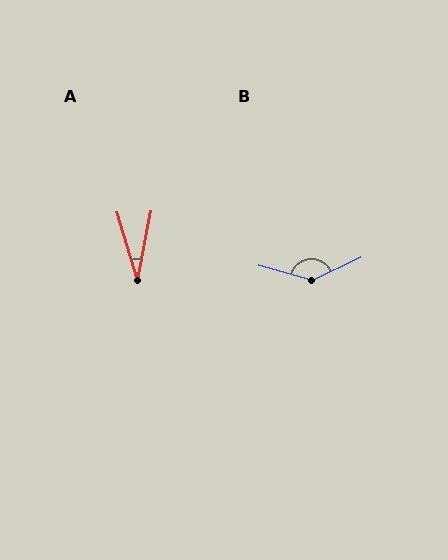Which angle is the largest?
B, at approximately 138 degrees.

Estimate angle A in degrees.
Approximately 28 degrees.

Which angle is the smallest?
A, at approximately 28 degrees.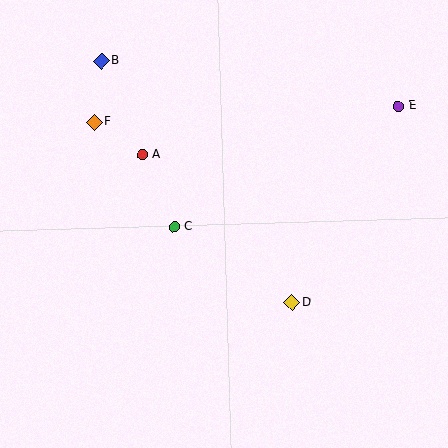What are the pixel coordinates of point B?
Point B is at (101, 61).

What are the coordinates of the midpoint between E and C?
The midpoint between E and C is at (286, 166).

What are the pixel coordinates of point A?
Point A is at (142, 155).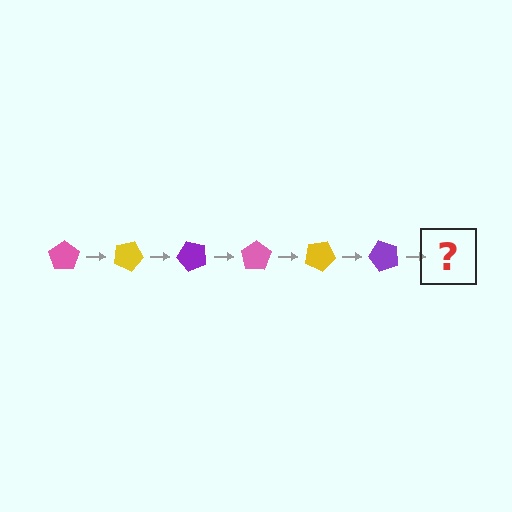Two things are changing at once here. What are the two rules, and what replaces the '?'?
The two rules are that it rotates 25 degrees each step and the color cycles through pink, yellow, and purple. The '?' should be a pink pentagon, rotated 150 degrees from the start.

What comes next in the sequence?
The next element should be a pink pentagon, rotated 150 degrees from the start.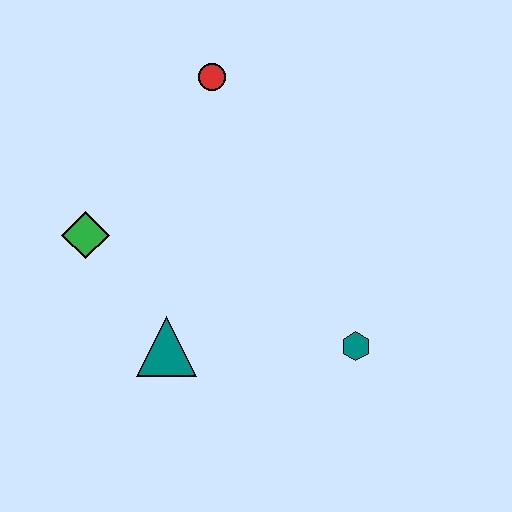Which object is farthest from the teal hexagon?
The red circle is farthest from the teal hexagon.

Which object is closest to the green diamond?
The teal triangle is closest to the green diamond.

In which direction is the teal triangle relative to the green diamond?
The teal triangle is below the green diamond.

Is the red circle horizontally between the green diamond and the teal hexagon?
Yes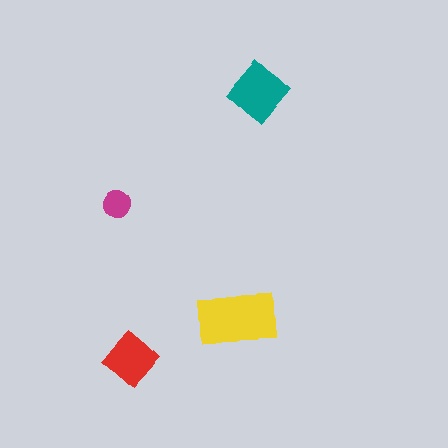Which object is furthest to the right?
The teal diamond is rightmost.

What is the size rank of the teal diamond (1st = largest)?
2nd.